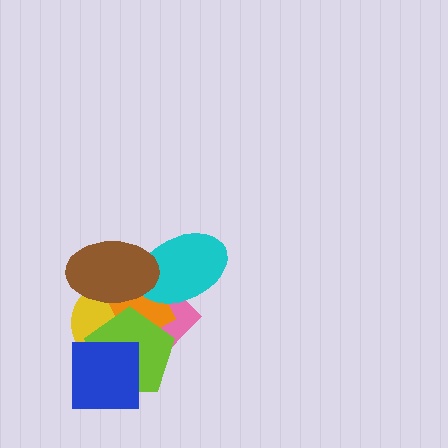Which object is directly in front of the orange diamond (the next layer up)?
The lime pentagon is directly in front of the orange diamond.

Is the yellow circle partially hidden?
Yes, it is partially covered by another shape.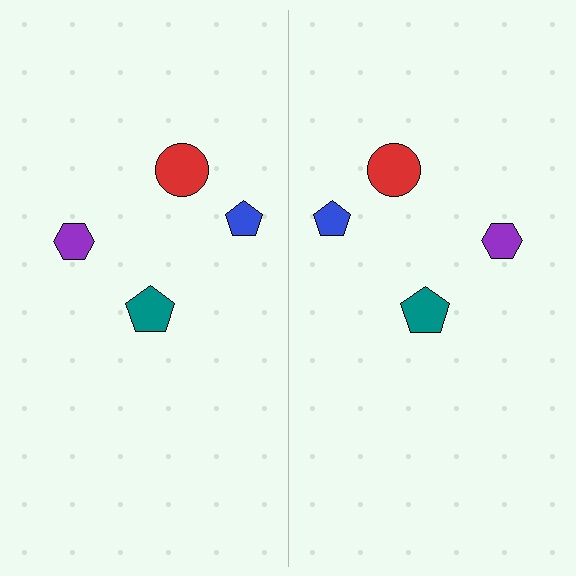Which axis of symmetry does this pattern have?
The pattern has a vertical axis of symmetry running through the center of the image.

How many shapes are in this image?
There are 8 shapes in this image.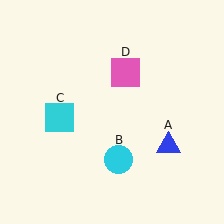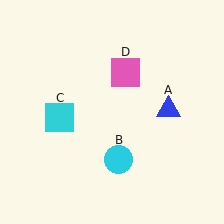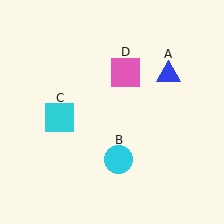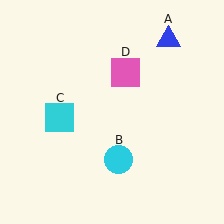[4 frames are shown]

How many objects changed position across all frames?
1 object changed position: blue triangle (object A).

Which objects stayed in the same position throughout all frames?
Cyan circle (object B) and cyan square (object C) and pink square (object D) remained stationary.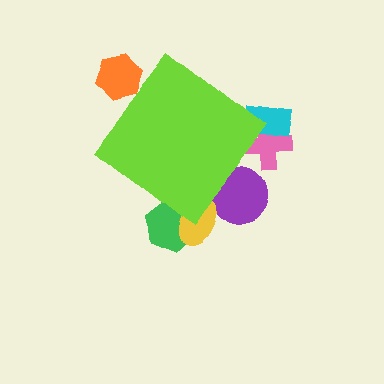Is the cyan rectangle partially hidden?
Yes, the cyan rectangle is partially hidden behind the lime diamond.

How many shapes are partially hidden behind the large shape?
6 shapes are partially hidden.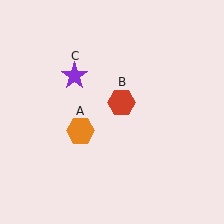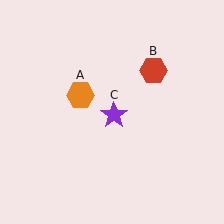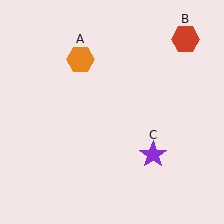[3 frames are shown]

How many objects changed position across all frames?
3 objects changed position: orange hexagon (object A), red hexagon (object B), purple star (object C).